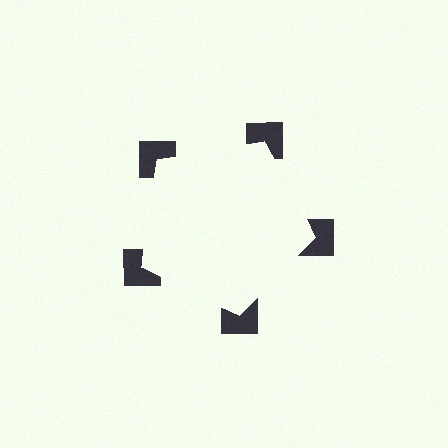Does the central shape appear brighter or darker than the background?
It typically appears slightly brighter than the background, even though no actual brightness change is drawn.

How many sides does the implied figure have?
5 sides.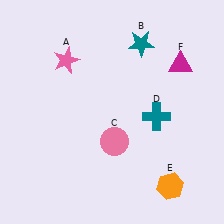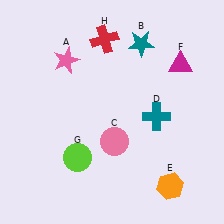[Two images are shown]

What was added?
A lime circle (G), a red cross (H) were added in Image 2.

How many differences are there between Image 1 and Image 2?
There are 2 differences between the two images.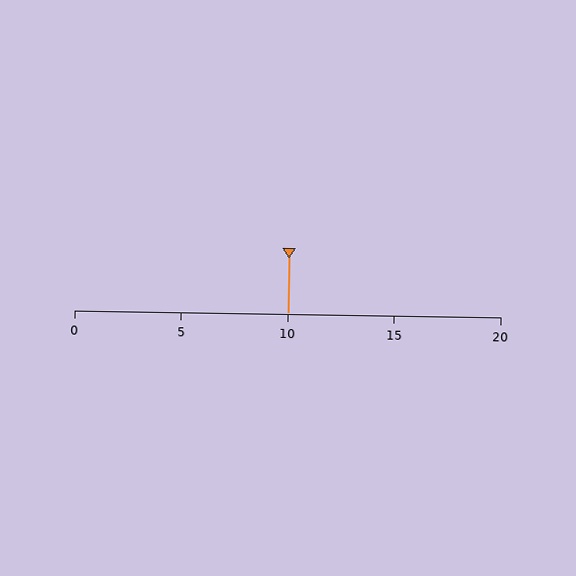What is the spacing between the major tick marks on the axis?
The major ticks are spaced 5 apart.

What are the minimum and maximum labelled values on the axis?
The axis runs from 0 to 20.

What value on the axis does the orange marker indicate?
The marker indicates approximately 10.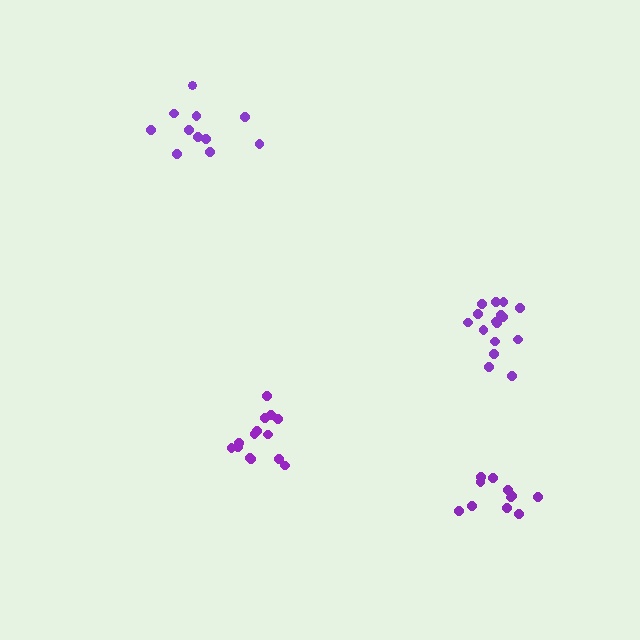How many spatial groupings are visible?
There are 4 spatial groupings.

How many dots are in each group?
Group 1: 11 dots, Group 2: 14 dots, Group 3: 16 dots, Group 4: 11 dots (52 total).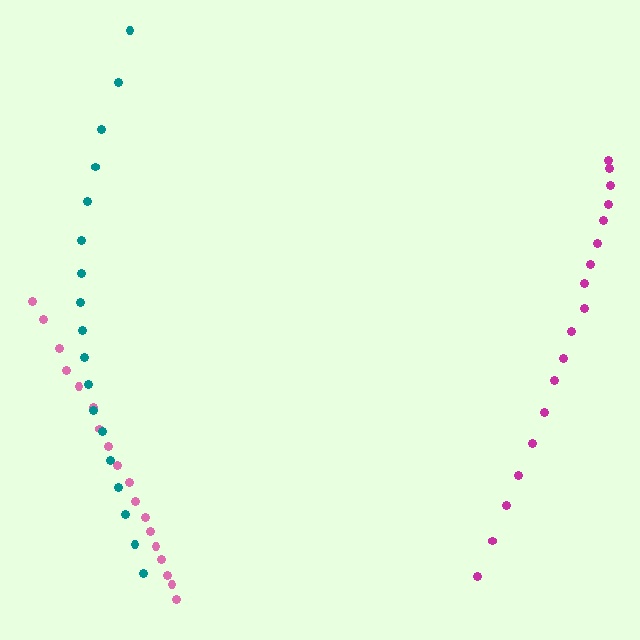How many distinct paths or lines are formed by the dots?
There are 3 distinct paths.